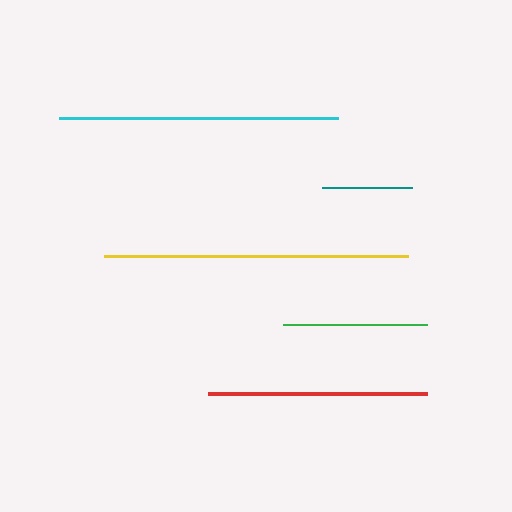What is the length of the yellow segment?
The yellow segment is approximately 304 pixels long.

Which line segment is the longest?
The yellow line is the longest at approximately 304 pixels.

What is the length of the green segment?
The green segment is approximately 144 pixels long.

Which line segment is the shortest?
The teal line is the shortest at approximately 90 pixels.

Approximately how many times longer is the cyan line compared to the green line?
The cyan line is approximately 1.9 times the length of the green line.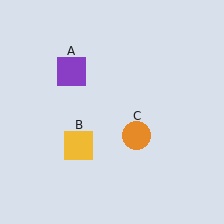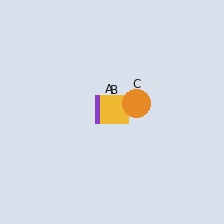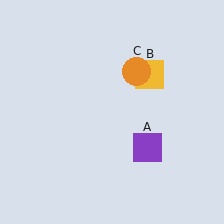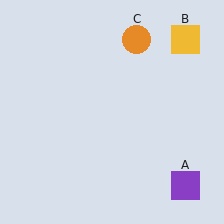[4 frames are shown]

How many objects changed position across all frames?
3 objects changed position: purple square (object A), yellow square (object B), orange circle (object C).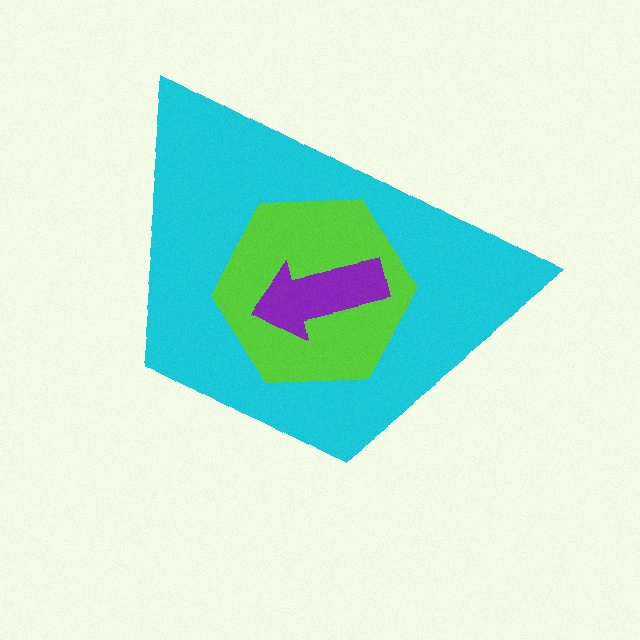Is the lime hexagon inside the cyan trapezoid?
Yes.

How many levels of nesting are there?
3.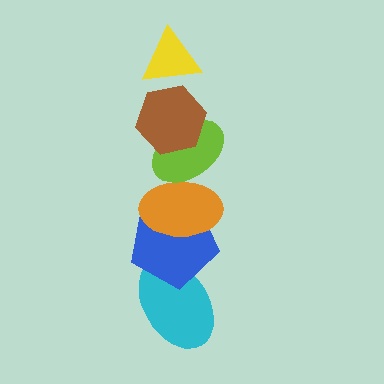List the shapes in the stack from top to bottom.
From top to bottom: the yellow triangle, the brown hexagon, the lime ellipse, the orange ellipse, the blue pentagon, the cyan ellipse.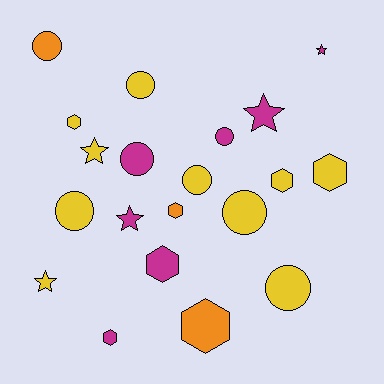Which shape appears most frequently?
Circle, with 8 objects.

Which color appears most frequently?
Yellow, with 10 objects.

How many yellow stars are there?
There are 2 yellow stars.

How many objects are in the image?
There are 20 objects.